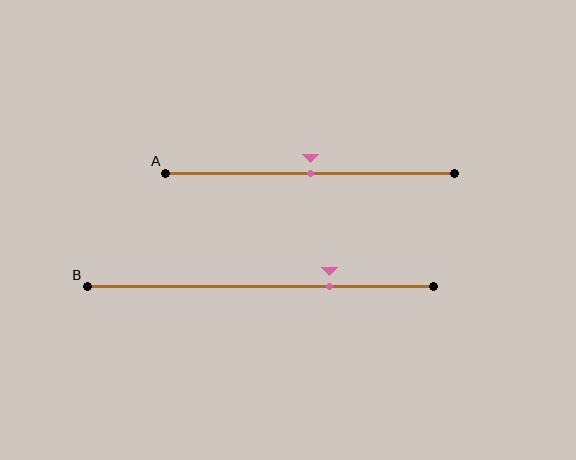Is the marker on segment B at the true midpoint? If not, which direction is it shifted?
No, the marker on segment B is shifted to the right by about 20% of the segment length.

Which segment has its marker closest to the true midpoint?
Segment A has its marker closest to the true midpoint.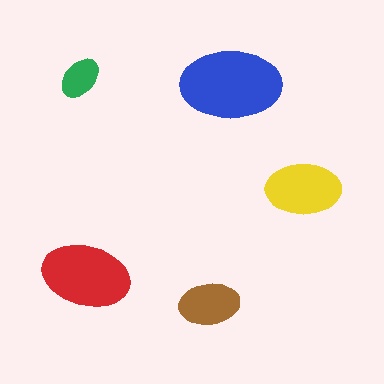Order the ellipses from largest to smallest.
the blue one, the red one, the yellow one, the brown one, the green one.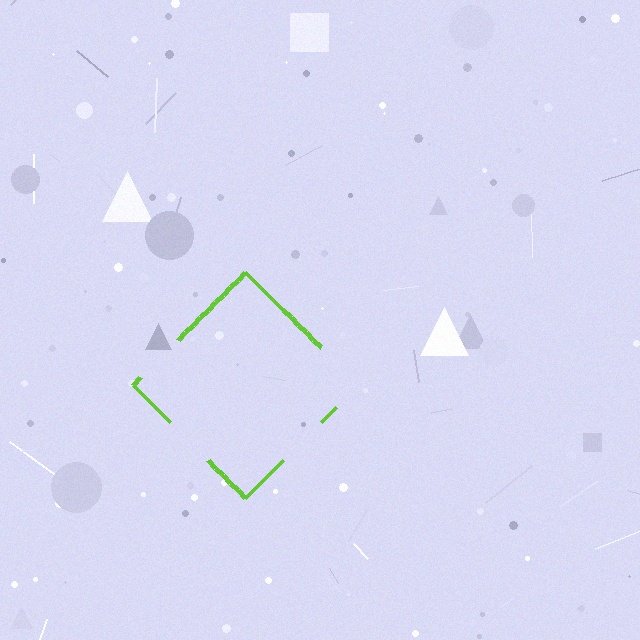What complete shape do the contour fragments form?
The contour fragments form a diamond.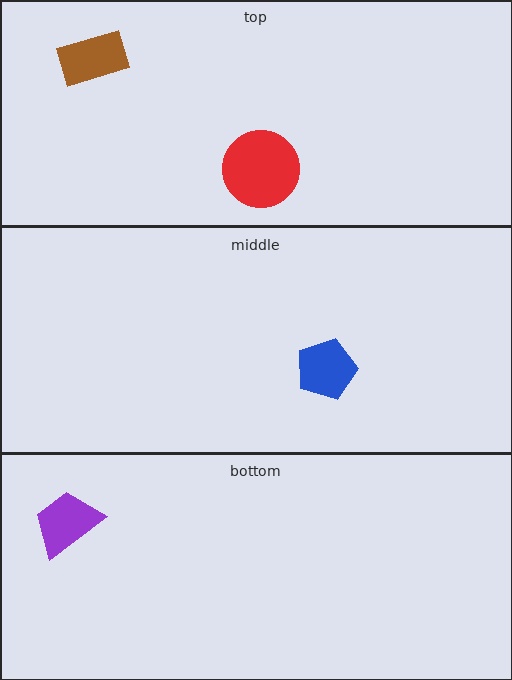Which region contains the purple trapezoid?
The bottom region.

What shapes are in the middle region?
The blue pentagon.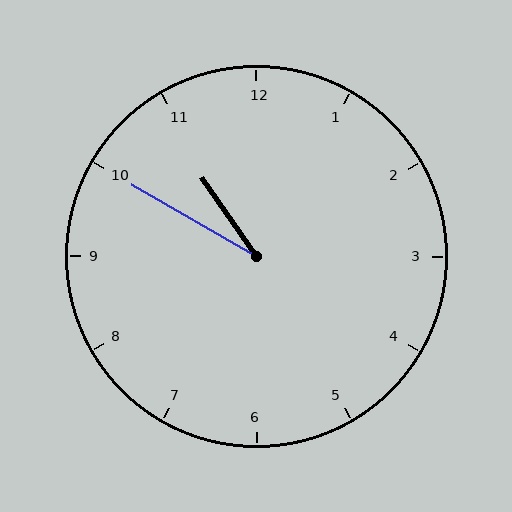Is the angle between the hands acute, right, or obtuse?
It is acute.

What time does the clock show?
10:50.